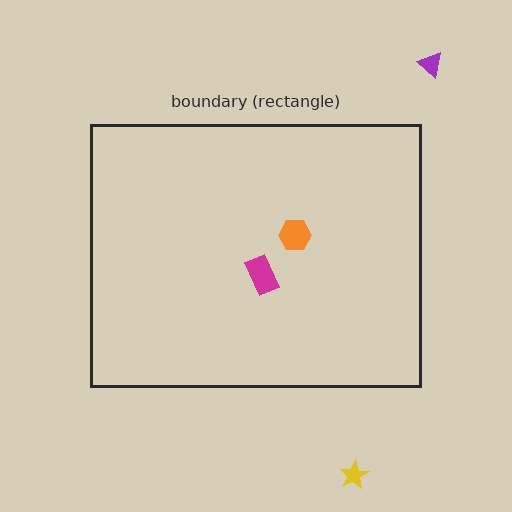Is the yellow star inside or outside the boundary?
Outside.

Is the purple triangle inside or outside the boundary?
Outside.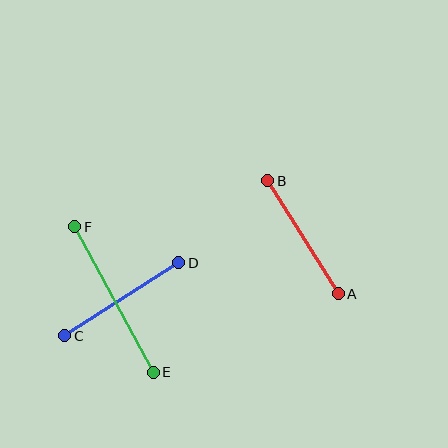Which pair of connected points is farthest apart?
Points E and F are farthest apart.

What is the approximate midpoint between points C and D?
The midpoint is at approximately (122, 299) pixels.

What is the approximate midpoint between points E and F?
The midpoint is at approximately (114, 299) pixels.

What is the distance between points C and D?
The distance is approximately 136 pixels.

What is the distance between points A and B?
The distance is approximately 133 pixels.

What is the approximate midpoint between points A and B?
The midpoint is at approximately (303, 237) pixels.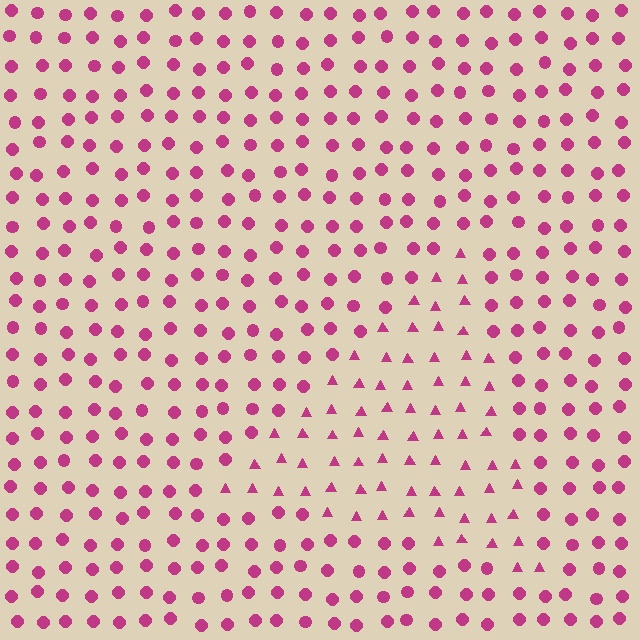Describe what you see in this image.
The image is filled with small magenta elements arranged in a uniform grid. A triangle-shaped region contains triangles, while the surrounding area contains circles. The boundary is defined purely by the change in element shape.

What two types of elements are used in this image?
The image uses triangles inside the triangle region and circles outside it.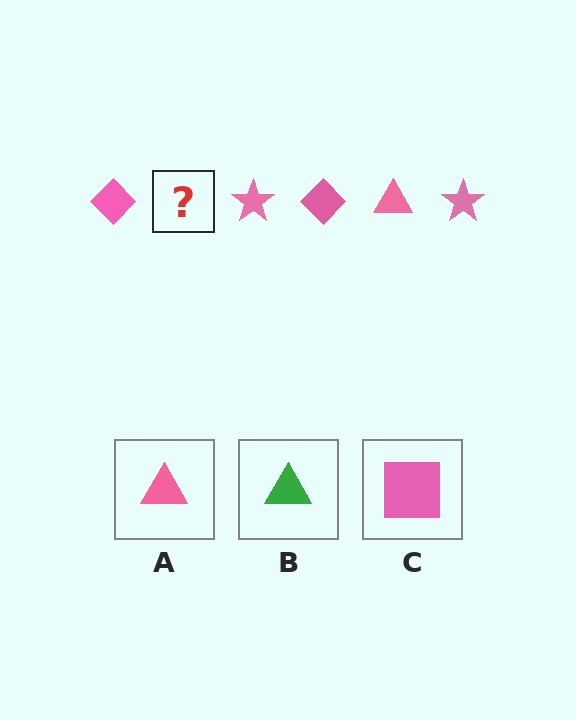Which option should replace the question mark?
Option A.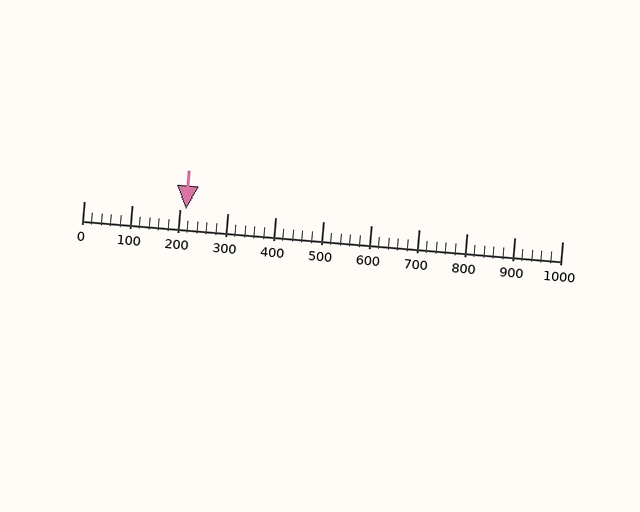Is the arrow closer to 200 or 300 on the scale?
The arrow is closer to 200.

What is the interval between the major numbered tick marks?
The major tick marks are spaced 100 units apart.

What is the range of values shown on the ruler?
The ruler shows values from 0 to 1000.